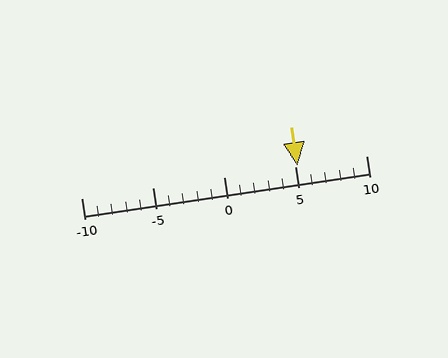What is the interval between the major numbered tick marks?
The major tick marks are spaced 5 units apart.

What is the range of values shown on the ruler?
The ruler shows values from -10 to 10.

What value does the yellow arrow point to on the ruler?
The yellow arrow points to approximately 5.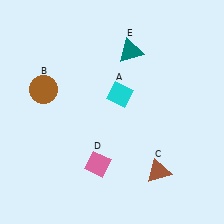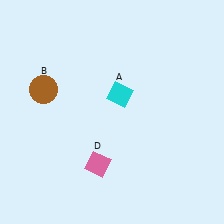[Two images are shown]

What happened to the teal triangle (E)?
The teal triangle (E) was removed in Image 2. It was in the top-right area of Image 1.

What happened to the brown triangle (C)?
The brown triangle (C) was removed in Image 2. It was in the bottom-right area of Image 1.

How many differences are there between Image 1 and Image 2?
There are 2 differences between the two images.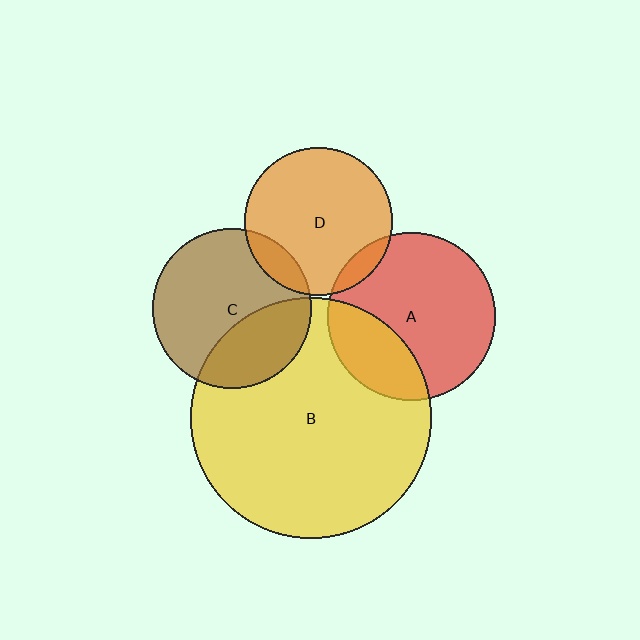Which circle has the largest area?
Circle B (yellow).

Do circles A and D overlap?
Yes.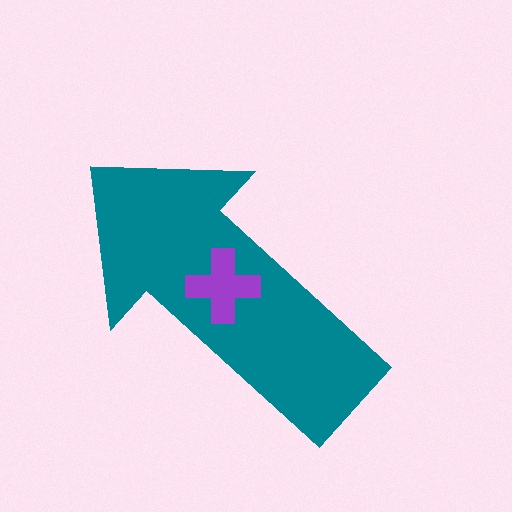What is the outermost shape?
The teal arrow.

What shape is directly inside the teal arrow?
The purple cross.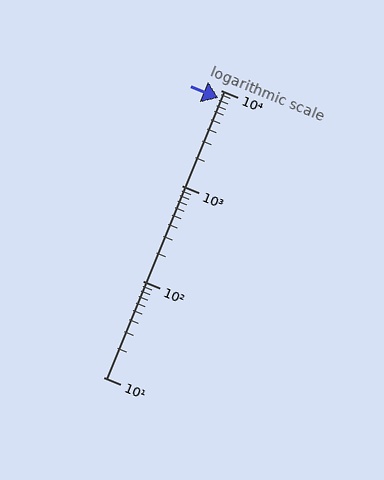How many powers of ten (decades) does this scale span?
The scale spans 3 decades, from 10 to 10000.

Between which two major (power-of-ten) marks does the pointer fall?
The pointer is between 1000 and 10000.